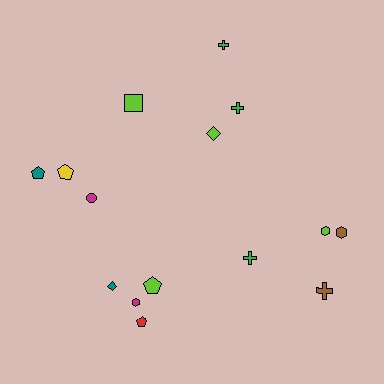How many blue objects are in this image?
There are no blue objects.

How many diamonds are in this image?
There are 2 diamonds.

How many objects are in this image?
There are 15 objects.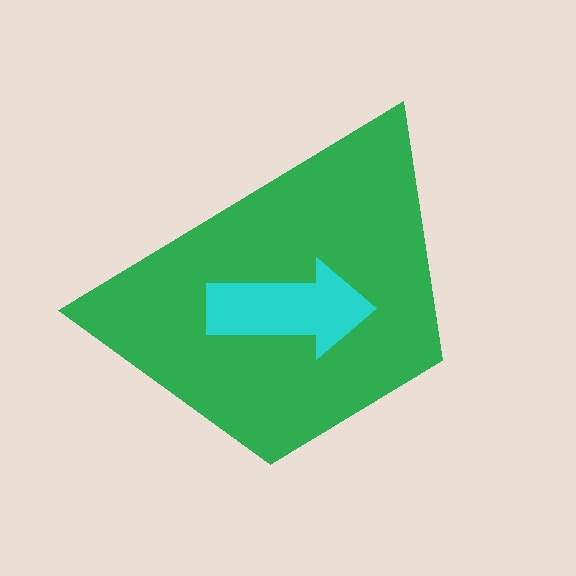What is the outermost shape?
The green trapezoid.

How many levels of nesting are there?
2.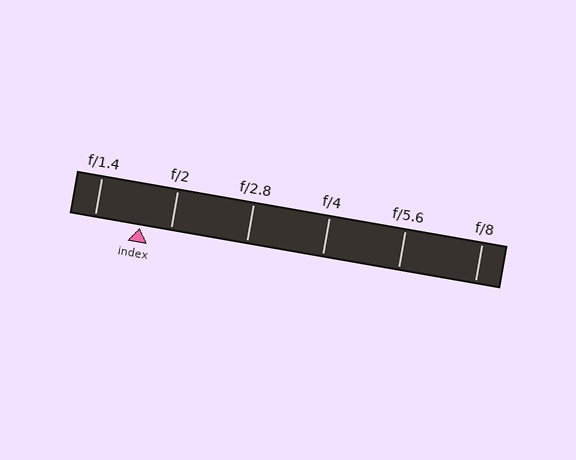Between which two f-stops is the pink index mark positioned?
The index mark is between f/1.4 and f/2.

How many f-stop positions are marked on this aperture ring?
There are 6 f-stop positions marked.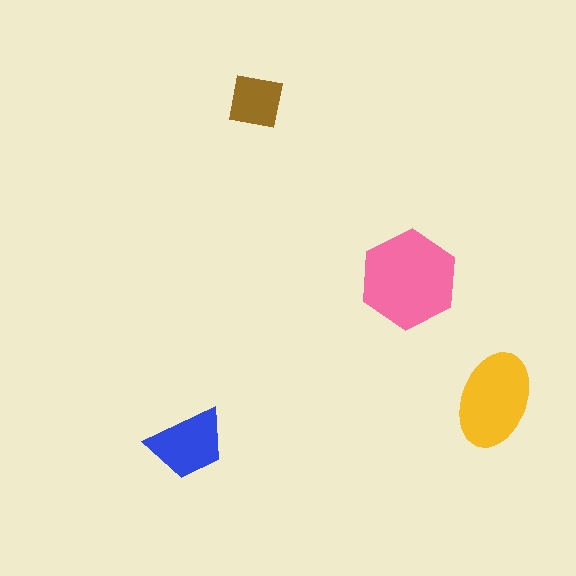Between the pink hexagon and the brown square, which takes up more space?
The pink hexagon.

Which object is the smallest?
The brown square.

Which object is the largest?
The pink hexagon.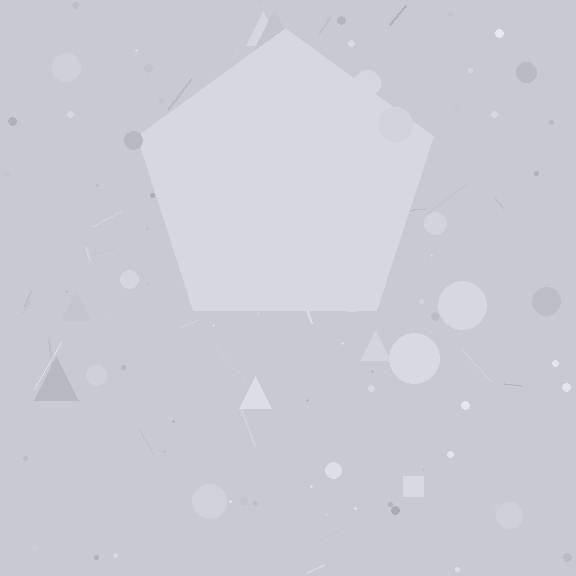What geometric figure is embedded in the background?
A pentagon is embedded in the background.